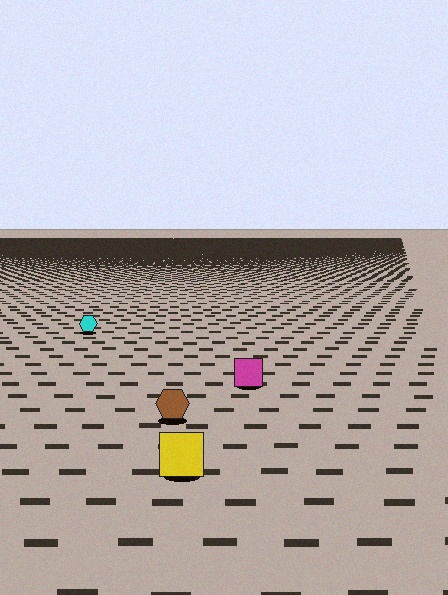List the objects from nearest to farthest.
From nearest to farthest: the yellow square, the brown hexagon, the magenta square, the cyan hexagon.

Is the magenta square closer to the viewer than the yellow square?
No. The yellow square is closer — you can tell from the texture gradient: the ground texture is coarser near it.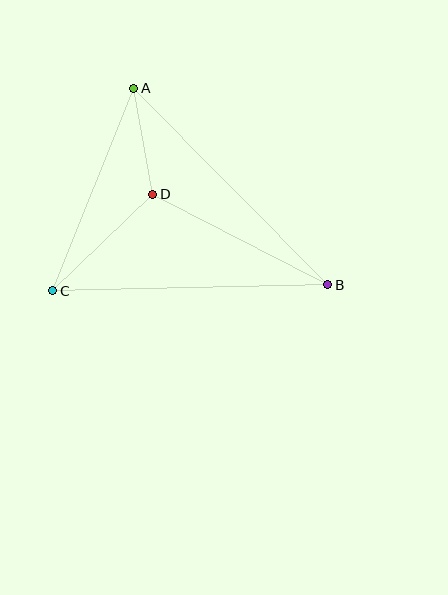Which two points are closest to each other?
Points A and D are closest to each other.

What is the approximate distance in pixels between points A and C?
The distance between A and C is approximately 218 pixels.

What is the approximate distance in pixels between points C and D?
The distance between C and D is approximately 139 pixels.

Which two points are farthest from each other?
Points A and B are farthest from each other.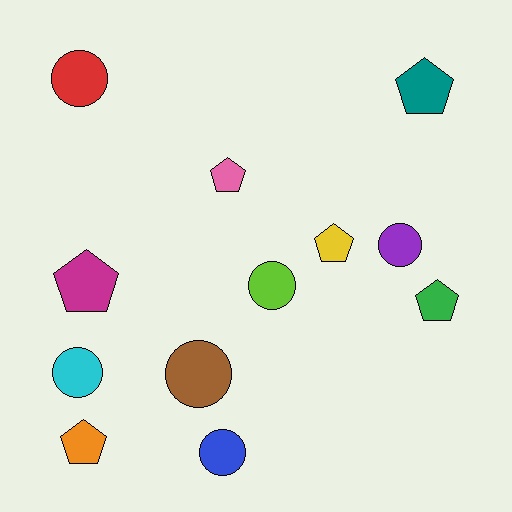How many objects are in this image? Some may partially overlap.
There are 12 objects.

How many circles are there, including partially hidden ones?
There are 6 circles.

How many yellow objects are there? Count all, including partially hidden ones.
There is 1 yellow object.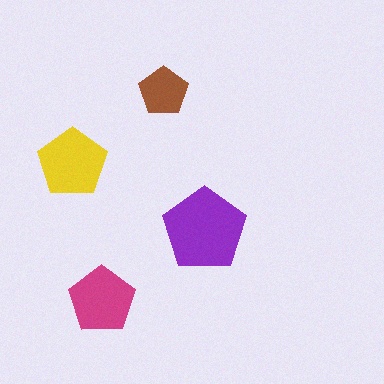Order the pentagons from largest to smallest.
the purple one, the yellow one, the magenta one, the brown one.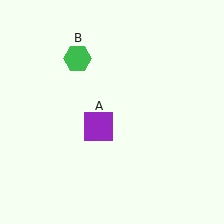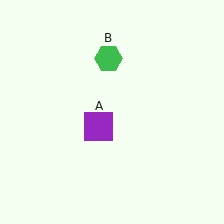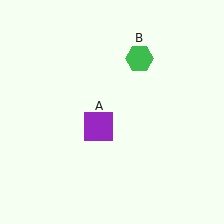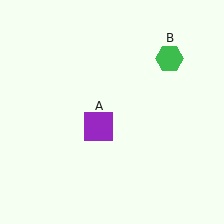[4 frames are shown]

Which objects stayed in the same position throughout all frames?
Purple square (object A) remained stationary.